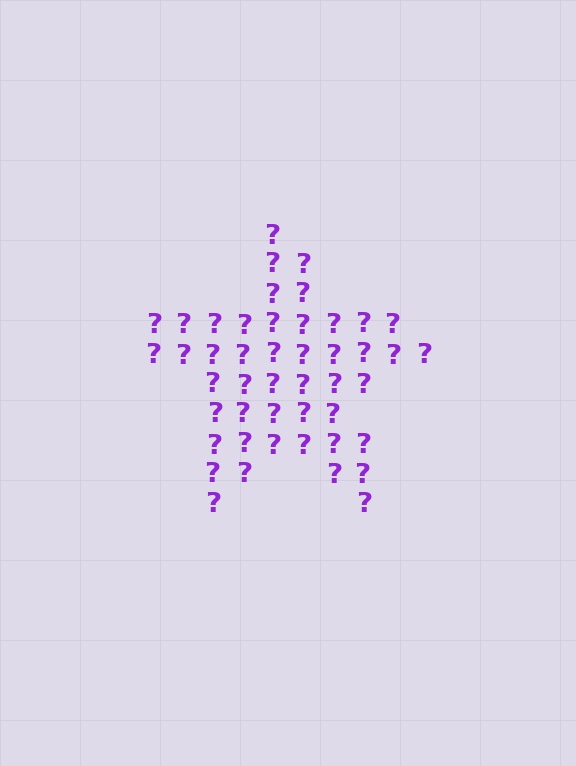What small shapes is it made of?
It is made of small question marks.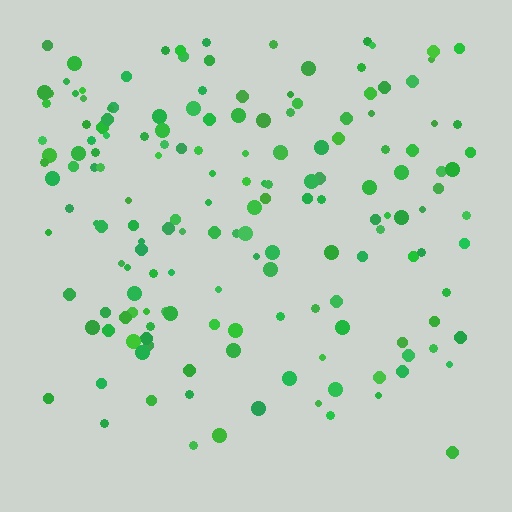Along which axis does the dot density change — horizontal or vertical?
Vertical.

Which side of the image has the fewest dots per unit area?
The bottom.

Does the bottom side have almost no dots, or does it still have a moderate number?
Still a moderate number, just noticeably fewer than the top.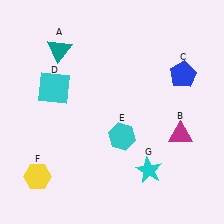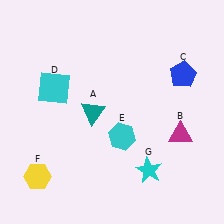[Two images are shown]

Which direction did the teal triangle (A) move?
The teal triangle (A) moved down.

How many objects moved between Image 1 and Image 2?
1 object moved between the two images.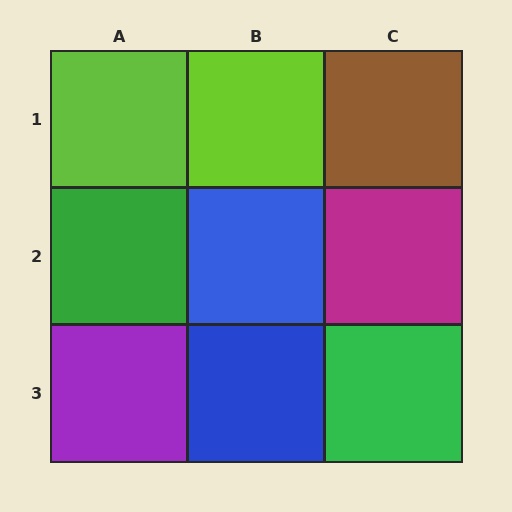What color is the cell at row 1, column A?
Lime.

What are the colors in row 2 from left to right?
Green, blue, magenta.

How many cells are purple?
1 cell is purple.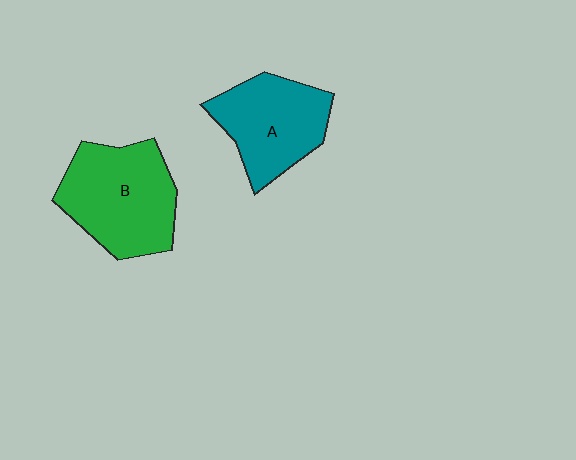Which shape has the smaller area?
Shape A (teal).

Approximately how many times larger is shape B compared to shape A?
Approximately 1.2 times.